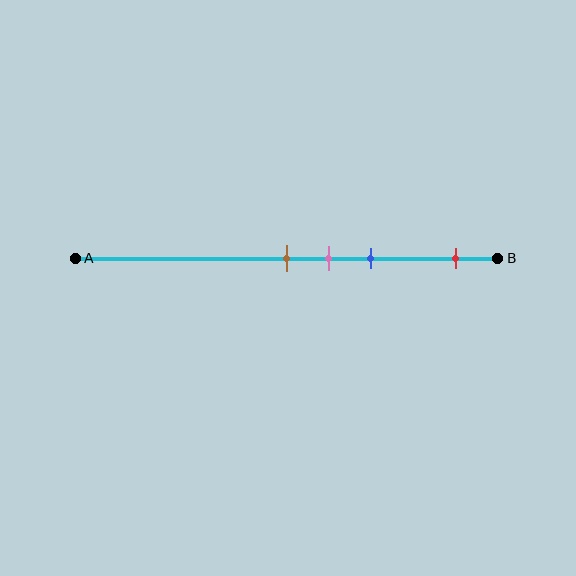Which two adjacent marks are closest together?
The brown and pink marks are the closest adjacent pair.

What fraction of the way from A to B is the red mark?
The red mark is approximately 90% (0.9) of the way from A to B.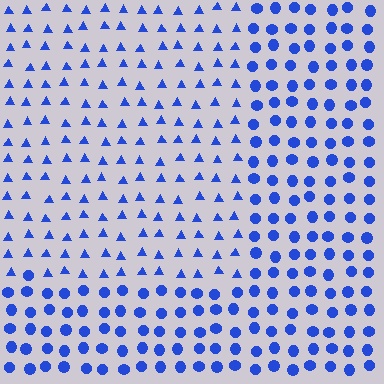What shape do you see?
I see a rectangle.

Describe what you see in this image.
The image is filled with small blue elements arranged in a uniform grid. A rectangle-shaped region contains triangles, while the surrounding area contains circles. The boundary is defined purely by the change in element shape.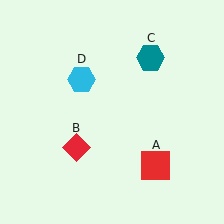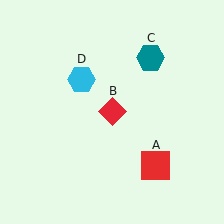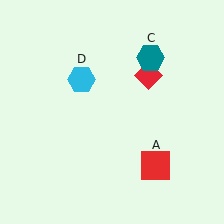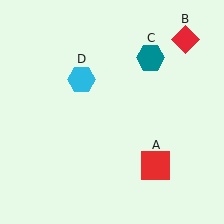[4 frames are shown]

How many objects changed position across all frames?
1 object changed position: red diamond (object B).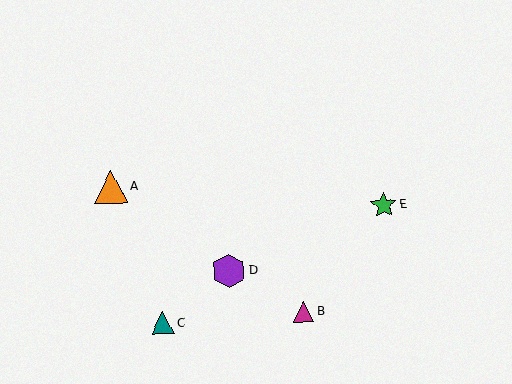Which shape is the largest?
The purple hexagon (labeled D) is the largest.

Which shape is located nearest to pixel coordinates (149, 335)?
The teal triangle (labeled C) at (163, 323) is nearest to that location.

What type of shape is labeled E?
Shape E is a green star.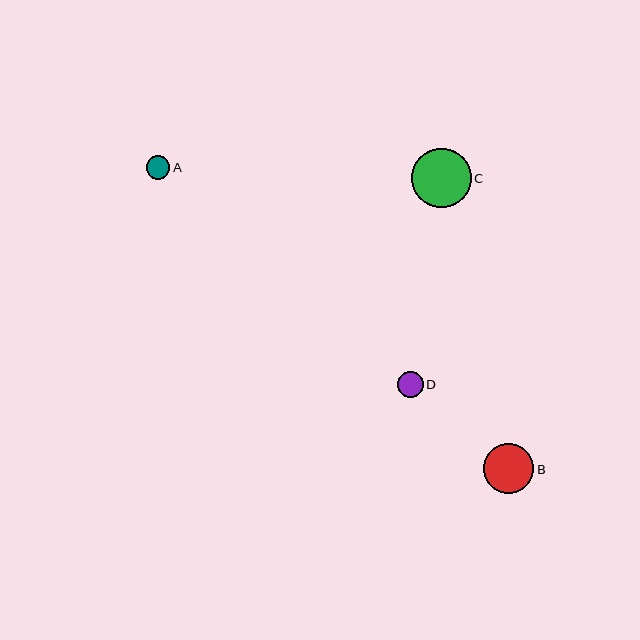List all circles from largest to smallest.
From largest to smallest: C, B, D, A.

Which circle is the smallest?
Circle A is the smallest with a size of approximately 23 pixels.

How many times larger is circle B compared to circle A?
Circle B is approximately 2.2 times the size of circle A.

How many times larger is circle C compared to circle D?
Circle C is approximately 2.3 times the size of circle D.